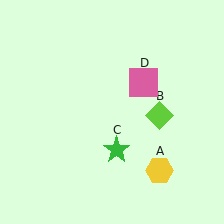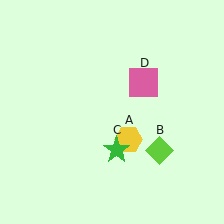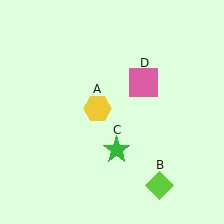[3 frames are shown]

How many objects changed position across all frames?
2 objects changed position: yellow hexagon (object A), lime diamond (object B).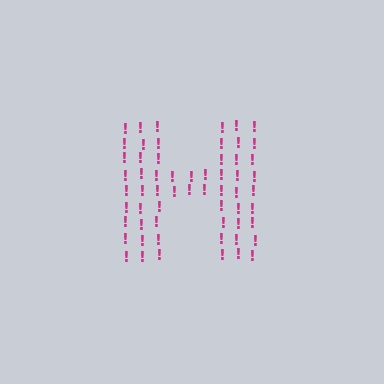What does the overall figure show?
The overall figure shows the letter H.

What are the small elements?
The small elements are exclamation marks.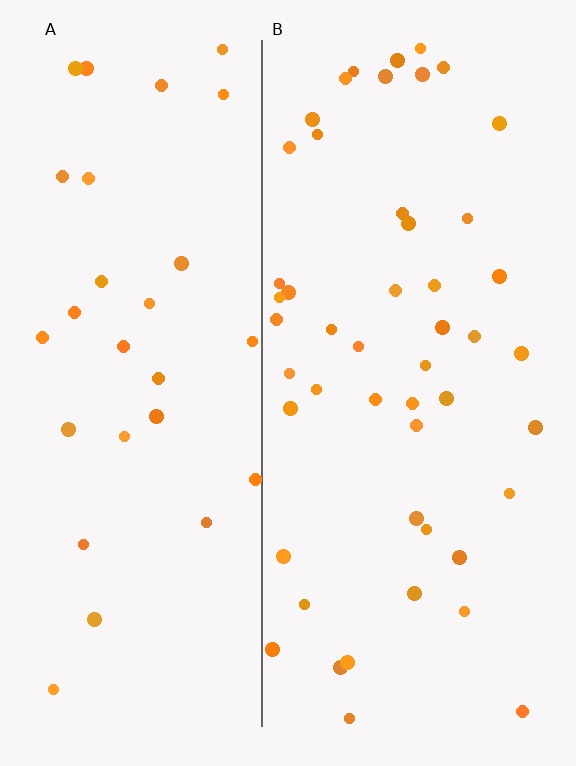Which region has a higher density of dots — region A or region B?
B (the right).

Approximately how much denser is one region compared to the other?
Approximately 1.7× — region B over region A.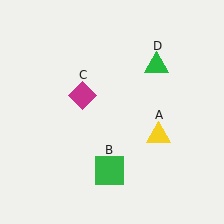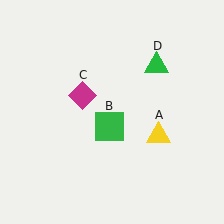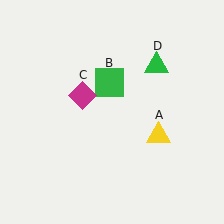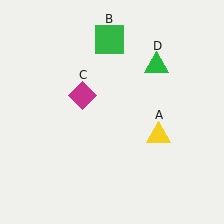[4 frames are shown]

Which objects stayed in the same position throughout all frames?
Yellow triangle (object A) and magenta diamond (object C) and green triangle (object D) remained stationary.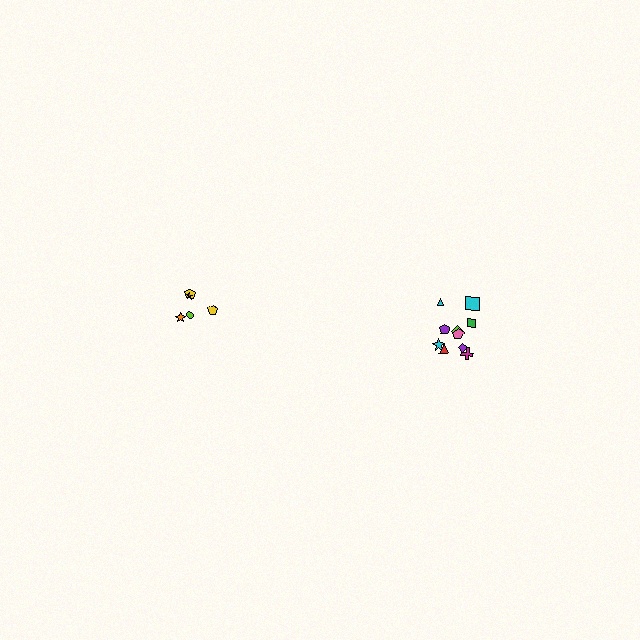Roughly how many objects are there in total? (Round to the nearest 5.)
Roughly 15 objects in total.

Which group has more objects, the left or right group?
The right group.